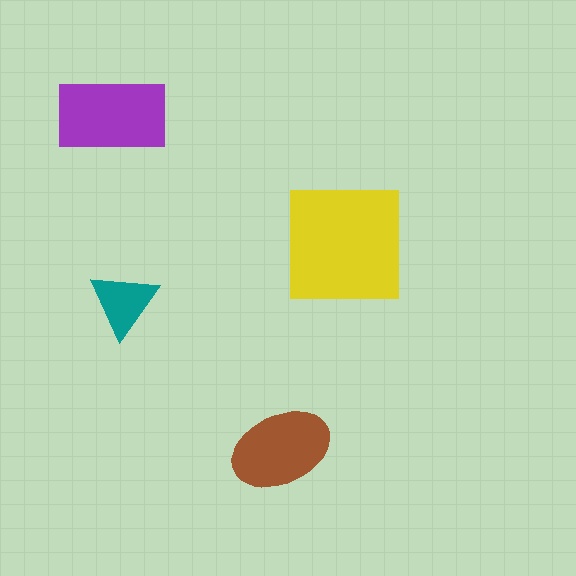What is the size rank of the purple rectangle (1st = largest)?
2nd.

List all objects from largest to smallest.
The yellow square, the purple rectangle, the brown ellipse, the teal triangle.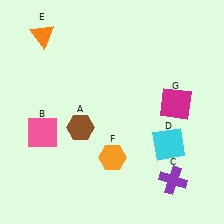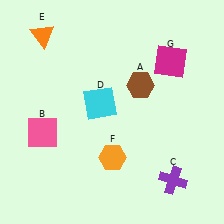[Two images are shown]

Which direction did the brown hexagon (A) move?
The brown hexagon (A) moved right.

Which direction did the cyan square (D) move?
The cyan square (D) moved left.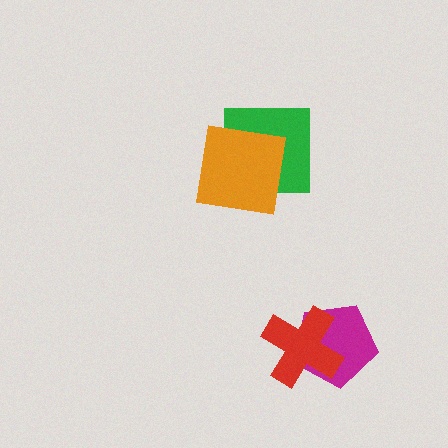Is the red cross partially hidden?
No, no other shape covers it.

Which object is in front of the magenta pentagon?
The red cross is in front of the magenta pentagon.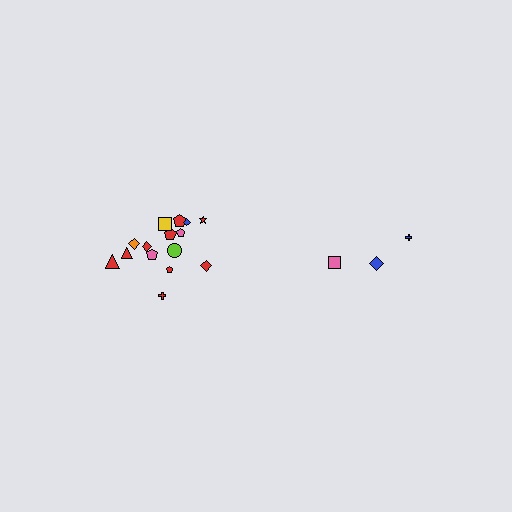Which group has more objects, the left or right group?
The left group.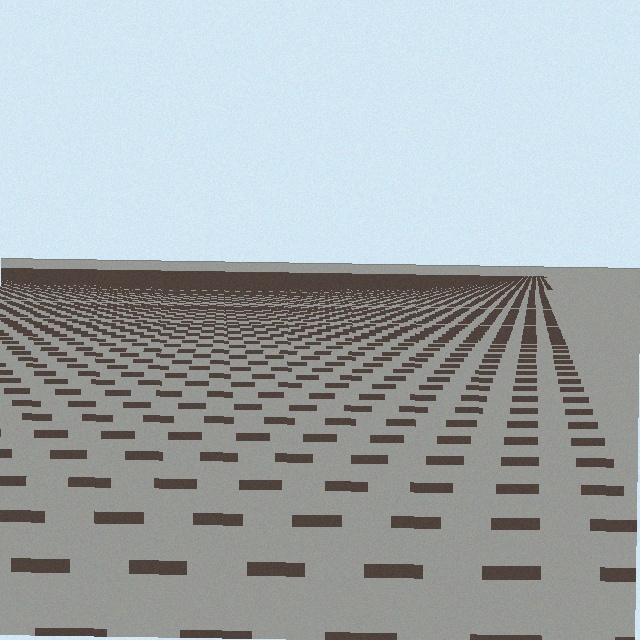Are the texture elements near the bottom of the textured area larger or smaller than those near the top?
Larger. Near the bottom, elements are closer to the viewer and appear at a bigger on-screen size.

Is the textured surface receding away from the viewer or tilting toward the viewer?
The surface is receding away from the viewer. Texture elements get smaller and denser toward the top.